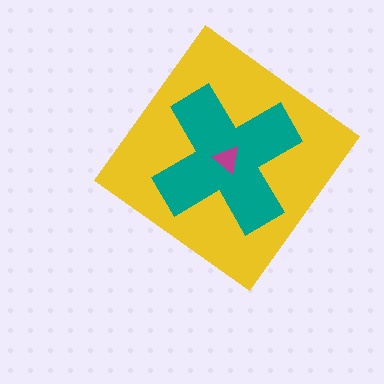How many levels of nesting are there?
3.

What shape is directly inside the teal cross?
The magenta triangle.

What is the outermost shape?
The yellow diamond.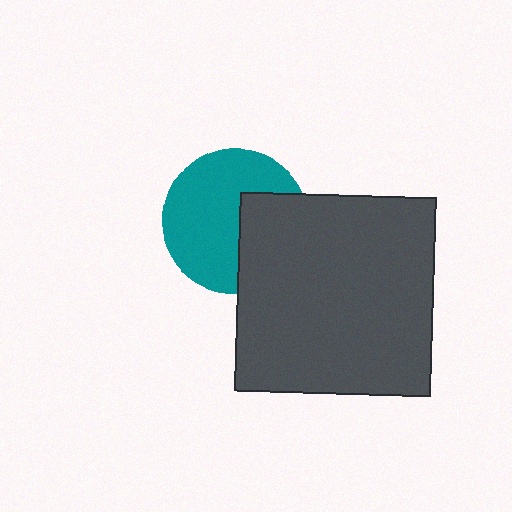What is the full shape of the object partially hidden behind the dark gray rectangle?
The partially hidden object is a teal circle.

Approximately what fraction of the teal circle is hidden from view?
Roughly 36% of the teal circle is hidden behind the dark gray rectangle.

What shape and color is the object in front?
The object in front is a dark gray rectangle.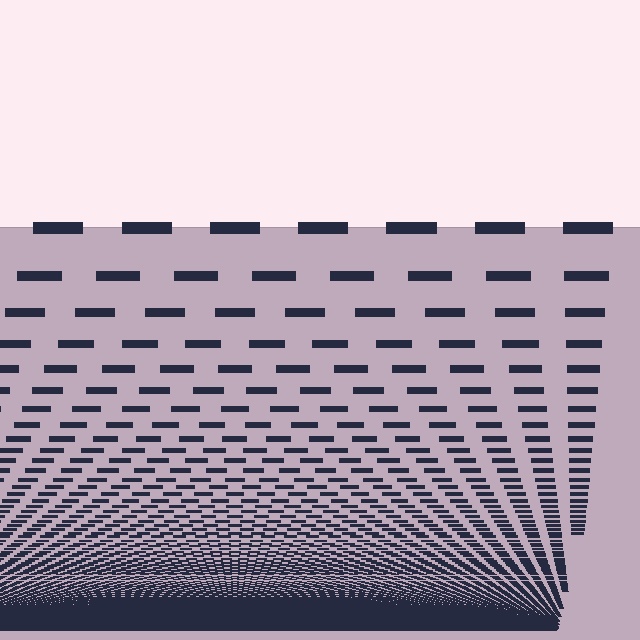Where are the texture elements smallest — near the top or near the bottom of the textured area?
Near the bottom.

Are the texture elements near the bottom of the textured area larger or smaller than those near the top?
Smaller. The gradient is inverted — elements near the bottom are smaller and denser.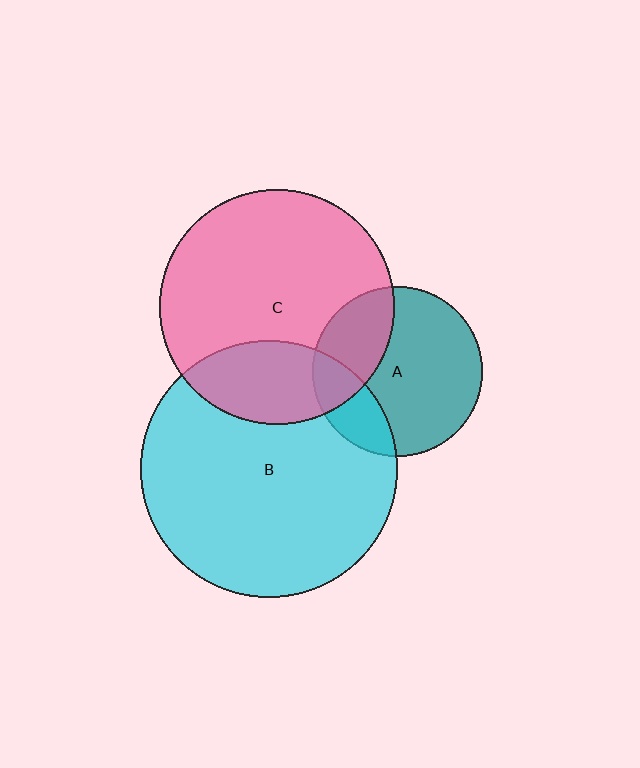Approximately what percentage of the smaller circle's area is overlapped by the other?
Approximately 20%.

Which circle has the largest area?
Circle B (cyan).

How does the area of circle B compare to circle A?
Approximately 2.3 times.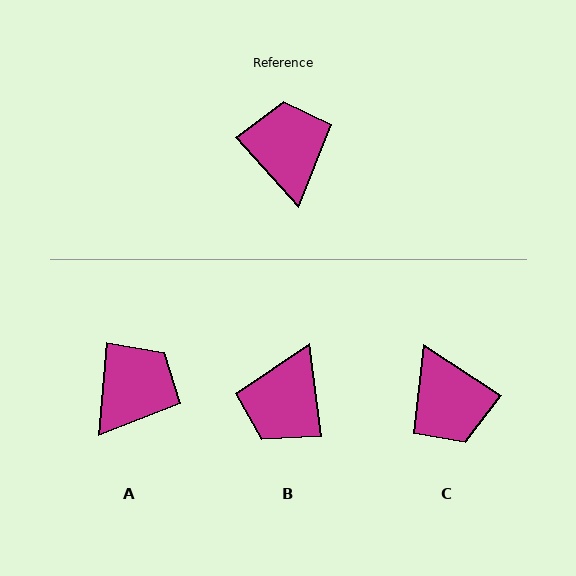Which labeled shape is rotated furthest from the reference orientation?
C, about 165 degrees away.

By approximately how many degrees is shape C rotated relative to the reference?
Approximately 165 degrees clockwise.